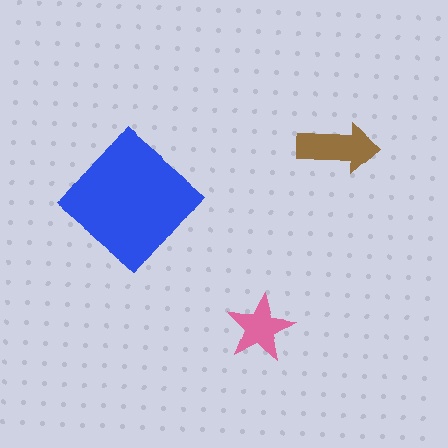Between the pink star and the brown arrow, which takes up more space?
The brown arrow.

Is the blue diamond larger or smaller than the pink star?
Larger.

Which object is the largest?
The blue diamond.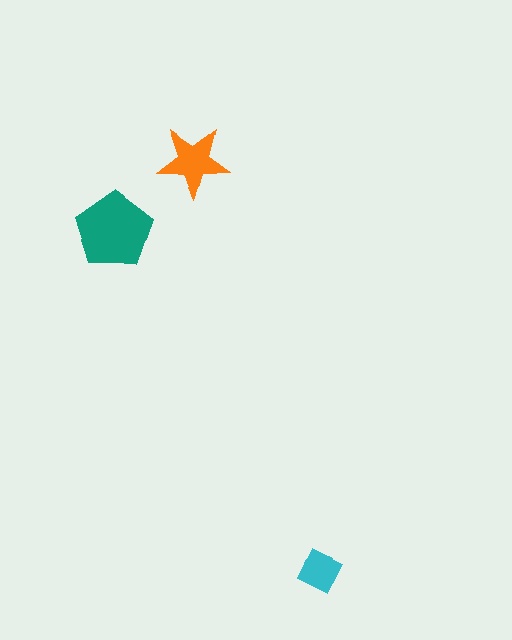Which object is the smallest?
The cyan diamond.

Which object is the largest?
The teal pentagon.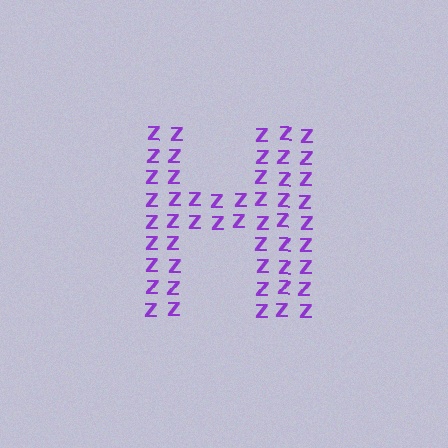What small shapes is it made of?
It is made of small letter Z's.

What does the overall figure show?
The overall figure shows the letter H.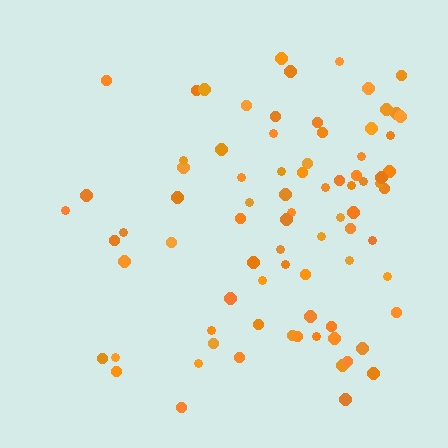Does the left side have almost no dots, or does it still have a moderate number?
Still a moderate number, just noticeably fewer than the right.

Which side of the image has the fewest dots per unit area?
The left.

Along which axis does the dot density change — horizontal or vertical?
Horizontal.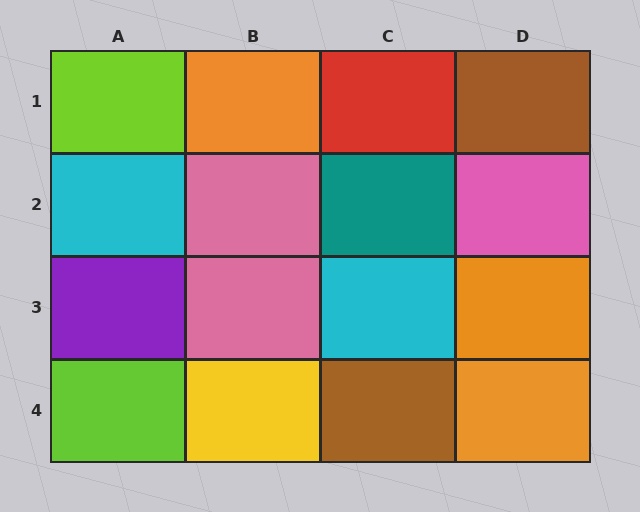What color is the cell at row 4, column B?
Yellow.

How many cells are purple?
1 cell is purple.